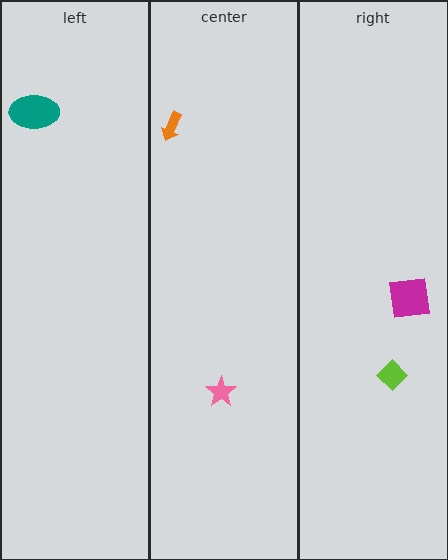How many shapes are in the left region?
1.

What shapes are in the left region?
The teal ellipse.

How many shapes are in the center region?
2.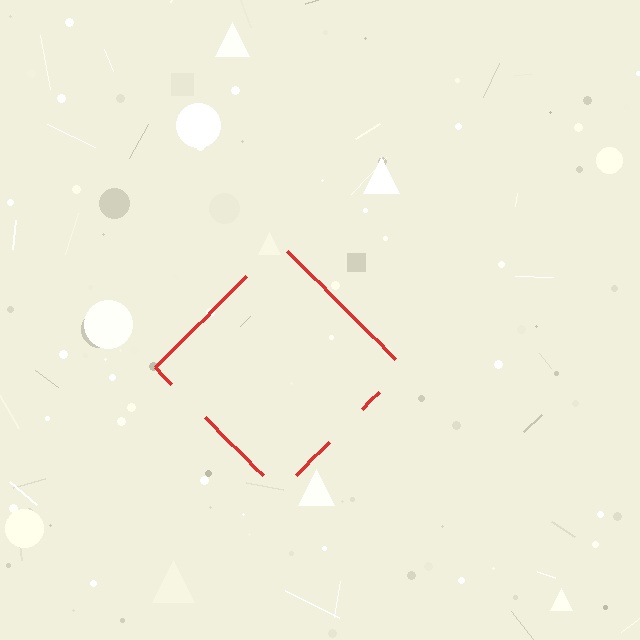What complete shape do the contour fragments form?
The contour fragments form a diamond.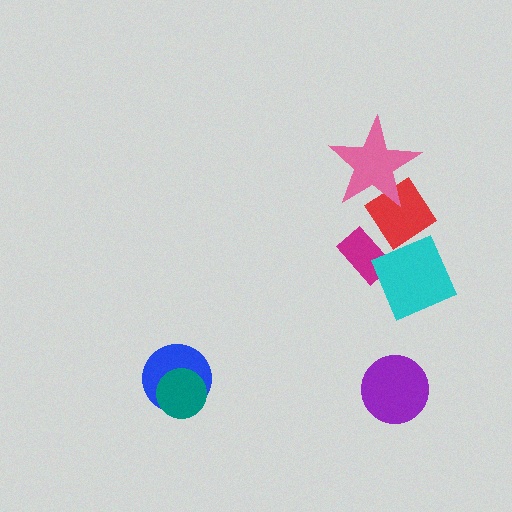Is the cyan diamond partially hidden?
No, no other shape covers it.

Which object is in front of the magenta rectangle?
The cyan diamond is in front of the magenta rectangle.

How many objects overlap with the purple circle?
0 objects overlap with the purple circle.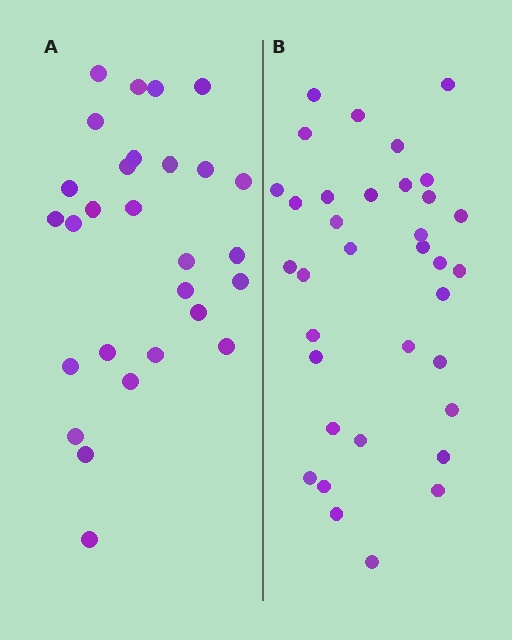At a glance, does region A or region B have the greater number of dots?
Region B (the right region) has more dots.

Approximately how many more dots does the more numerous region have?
Region B has roughly 8 or so more dots than region A.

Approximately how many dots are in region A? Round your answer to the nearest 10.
About 30 dots. (The exact count is 28, which rounds to 30.)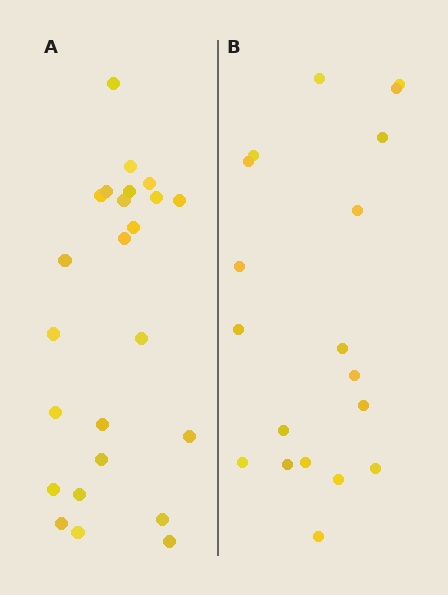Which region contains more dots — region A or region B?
Region A (the left region) has more dots.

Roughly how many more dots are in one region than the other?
Region A has about 5 more dots than region B.